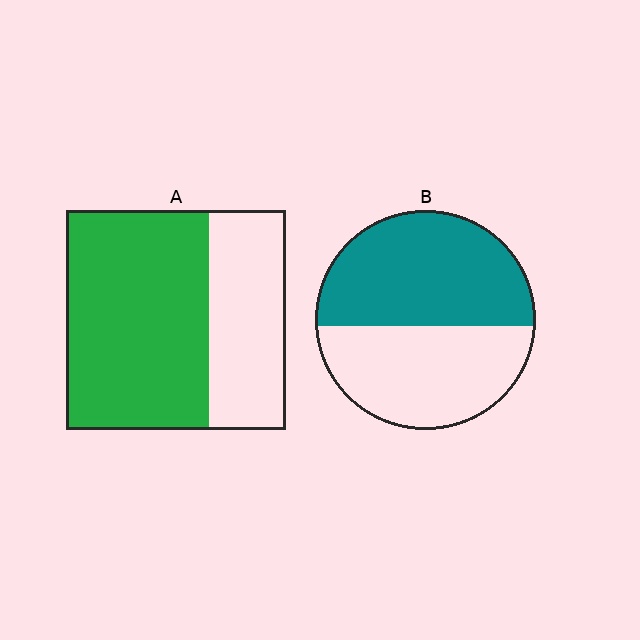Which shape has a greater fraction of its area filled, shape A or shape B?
Shape A.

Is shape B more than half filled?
Roughly half.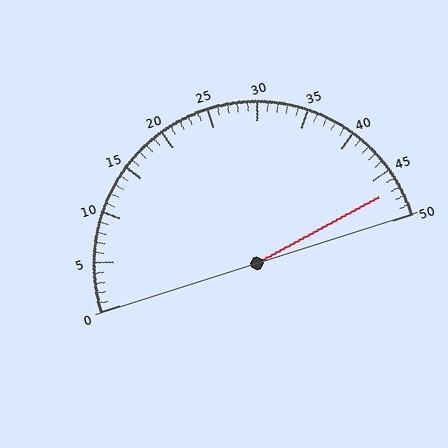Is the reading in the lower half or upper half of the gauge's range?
The reading is in the upper half of the range (0 to 50).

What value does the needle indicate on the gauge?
The needle indicates approximately 47.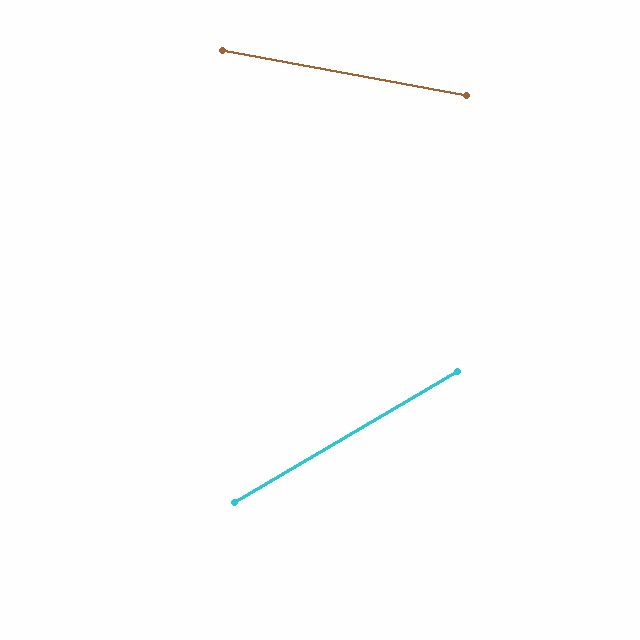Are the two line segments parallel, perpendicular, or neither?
Neither parallel nor perpendicular — they differ by about 41°.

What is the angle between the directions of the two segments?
Approximately 41 degrees.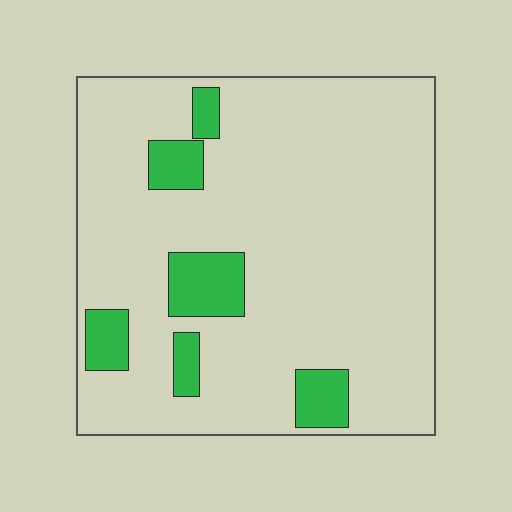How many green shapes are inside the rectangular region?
6.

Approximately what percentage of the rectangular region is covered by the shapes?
Approximately 15%.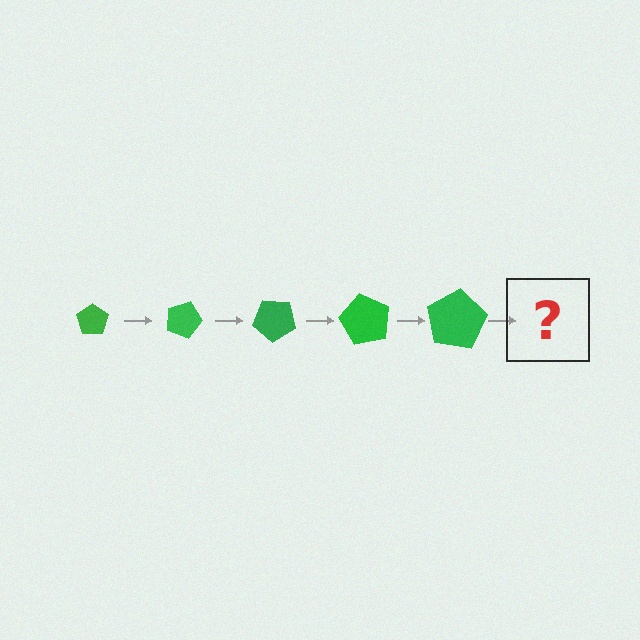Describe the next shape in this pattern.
It should be a pentagon, larger than the previous one and rotated 100 degrees from the start.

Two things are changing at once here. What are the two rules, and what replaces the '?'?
The two rules are that the pentagon grows larger each step and it rotates 20 degrees each step. The '?' should be a pentagon, larger than the previous one and rotated 100 degrees from the start.